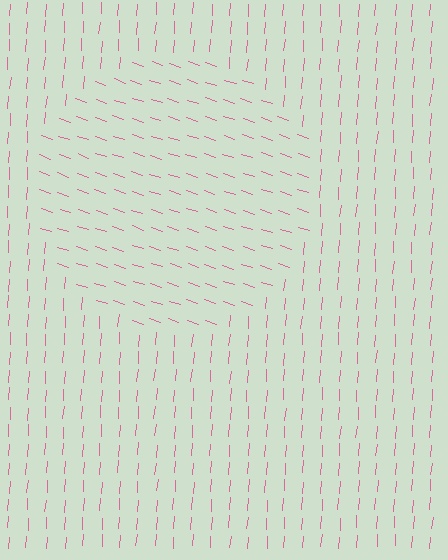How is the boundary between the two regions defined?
The boundary is defined purely by a change in line orientation (approximately 75 degrees difference). All lines are the same color and thickness.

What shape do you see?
I see a circle.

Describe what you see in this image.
The image is filled with small pink line segments. A circle region in the image has lines oriented differently from the surrounding lines, creating a visible texture boundary.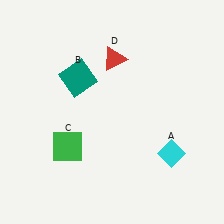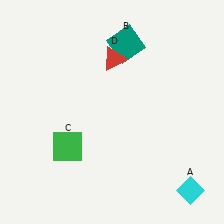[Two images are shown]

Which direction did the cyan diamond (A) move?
The cyan diamond (A) moved down.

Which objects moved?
The objects that moved are: the cyan diamond (A), the teal square (B).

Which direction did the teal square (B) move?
The teal square (B) moved right.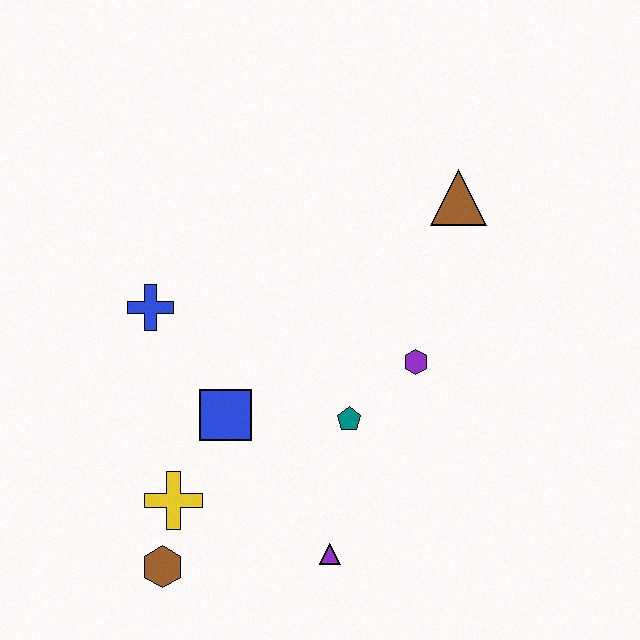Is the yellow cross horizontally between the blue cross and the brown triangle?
Yes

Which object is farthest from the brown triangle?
The brown hexagon is farthest from the brown triangle.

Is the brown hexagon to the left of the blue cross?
No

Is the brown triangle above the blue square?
Yes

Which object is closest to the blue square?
The yellow cross is closest to the blue square.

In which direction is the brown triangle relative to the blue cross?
The brown triangle is to the right of the blue cross.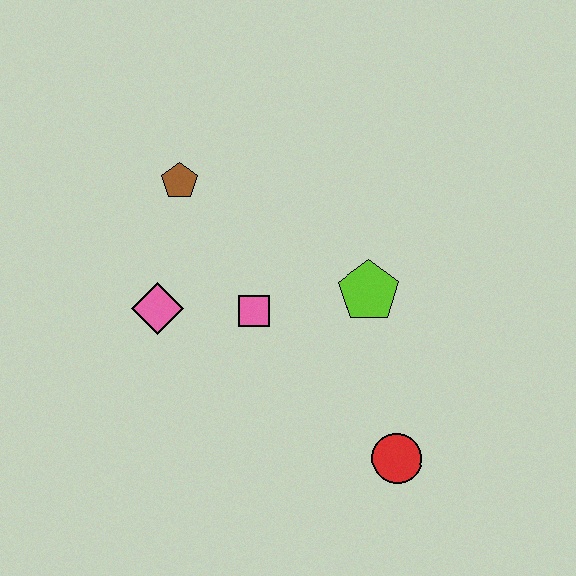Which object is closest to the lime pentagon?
The pink square is closest to the lime pentagon.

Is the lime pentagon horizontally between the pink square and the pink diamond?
No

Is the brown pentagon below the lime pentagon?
No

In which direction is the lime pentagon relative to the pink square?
The lime pentagon is to the right of the pink square.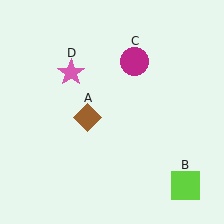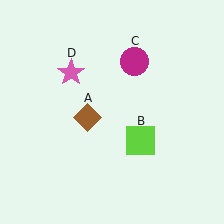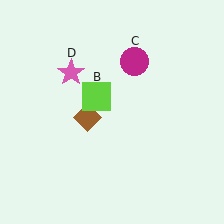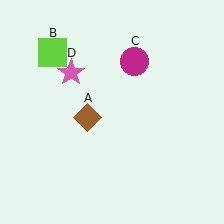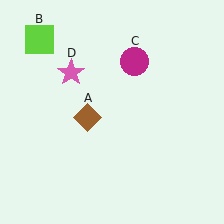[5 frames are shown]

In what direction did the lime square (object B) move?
The lime square (object B) moved up and to the left.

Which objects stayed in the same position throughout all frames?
Brown diamond (object A) and magenta circle (object C) and pink star (object D) remained stationary.